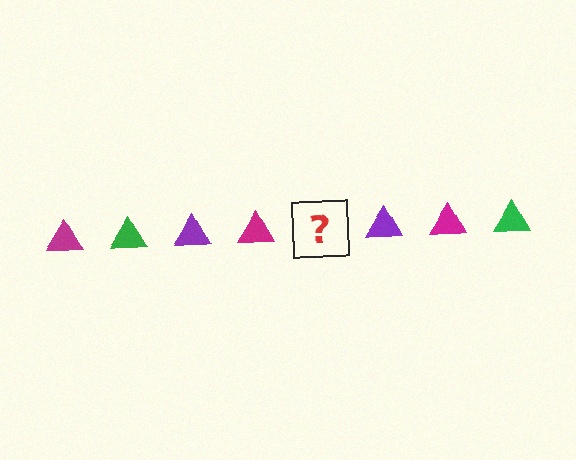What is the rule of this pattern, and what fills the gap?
The rule is that the pattern cycles through magenta, green, purple triangles. The gap should be filled with a green triangle.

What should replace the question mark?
The question mark should be replaced with a green triangle.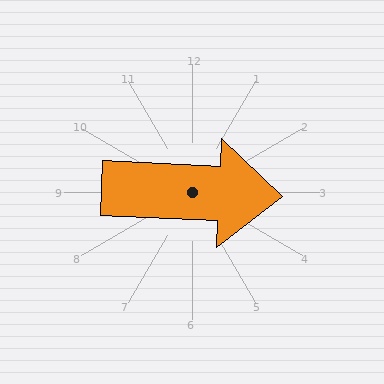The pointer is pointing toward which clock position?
Roughly 3 o'clock.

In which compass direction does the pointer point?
East.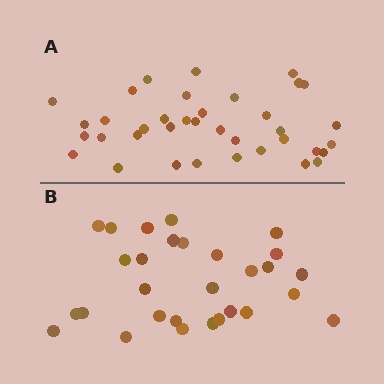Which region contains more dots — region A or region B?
Region A (the top region) has more dots.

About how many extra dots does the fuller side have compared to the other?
Region A has roughly 8 or so more dots than region B.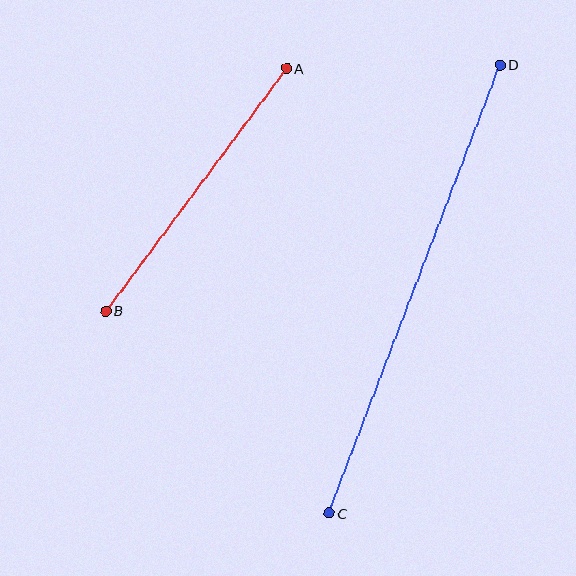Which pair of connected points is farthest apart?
Points C and D are farthest apart.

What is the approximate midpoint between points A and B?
The midpoint is at approximately (196, 190) pixels.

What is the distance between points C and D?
The distance is approximately 479 pixels.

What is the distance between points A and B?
The distance is approximately 303 pixels.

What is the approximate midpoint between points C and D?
The midpoint is at approximately (415, 289) pixels.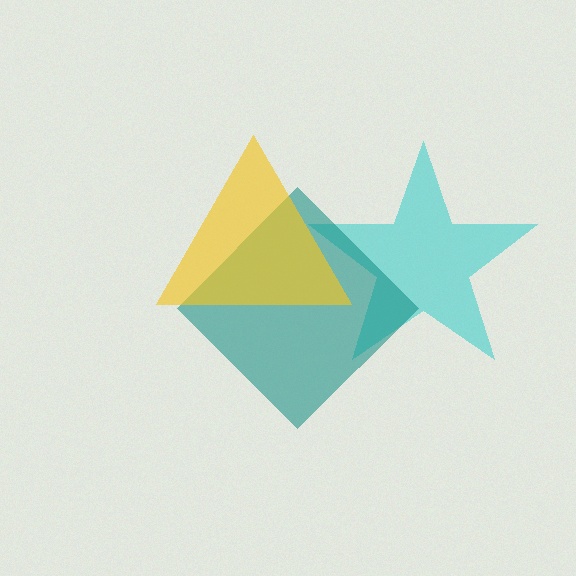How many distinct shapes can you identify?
There are 3 distinct shapes: a cyan star, a teal diamond, a yellow triangle.